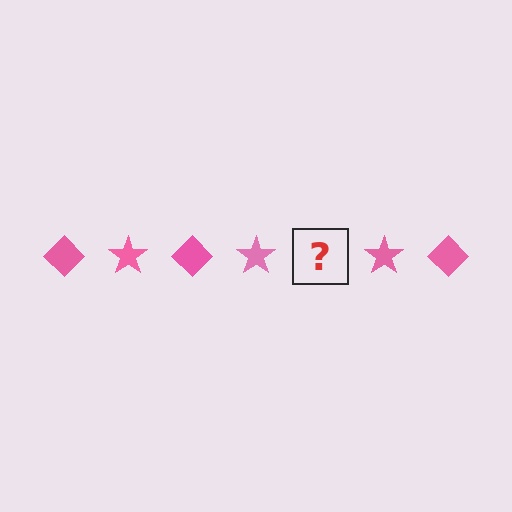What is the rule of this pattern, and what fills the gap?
The rule is that the pattern cycles through diamond, star shapes in pink. The gap should be filled with a pink diamond.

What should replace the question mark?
The question mark should be replaced with a pink diamond.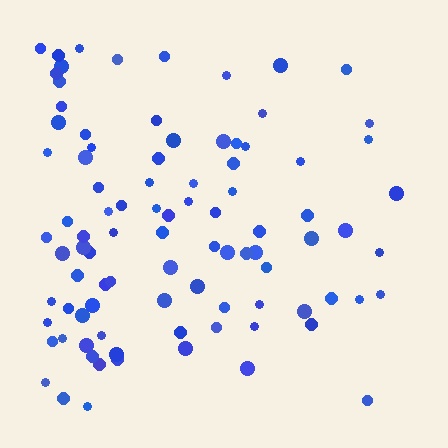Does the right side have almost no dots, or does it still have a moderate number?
Still a moderate number, just noticeably fewer than the left.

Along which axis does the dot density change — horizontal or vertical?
Horizontal.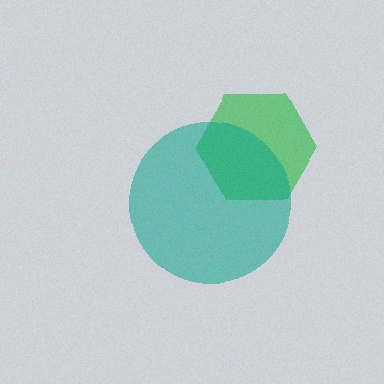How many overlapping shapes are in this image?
There are 2 overlapping shapes in the image.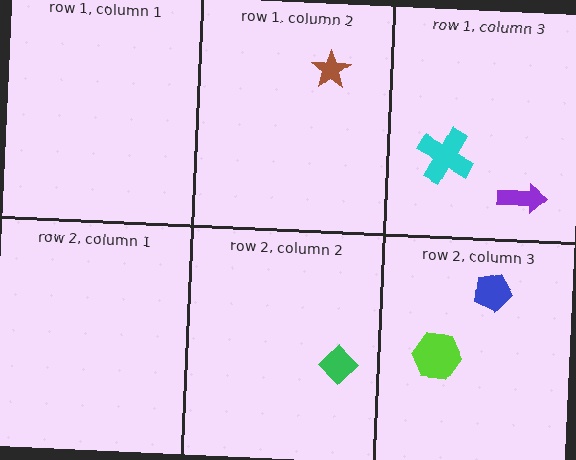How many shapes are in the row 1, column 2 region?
1.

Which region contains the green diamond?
The row 2, column 2 region.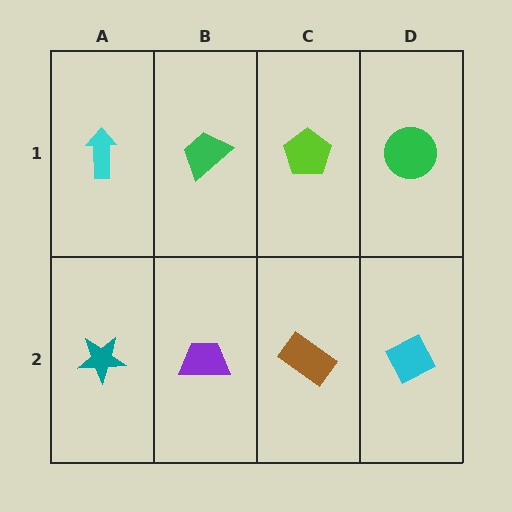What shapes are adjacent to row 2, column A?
A cyan arrow (row 1, column A), a purple trapezoid (row 2, column B).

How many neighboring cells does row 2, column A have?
2.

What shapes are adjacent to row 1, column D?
A cyan diamond (row 2, column D), a lime pentagon (row 1, column C).